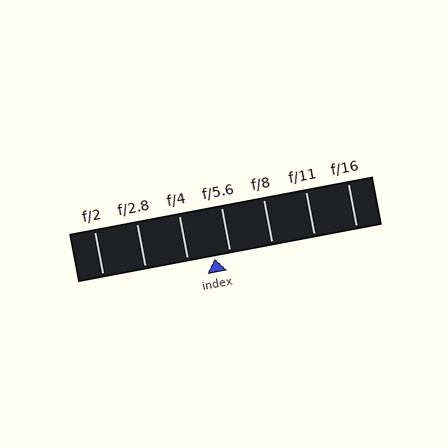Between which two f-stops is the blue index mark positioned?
The index mark is between f/4 and f/5.6.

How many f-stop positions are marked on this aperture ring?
There are 7 f-stop positions marked.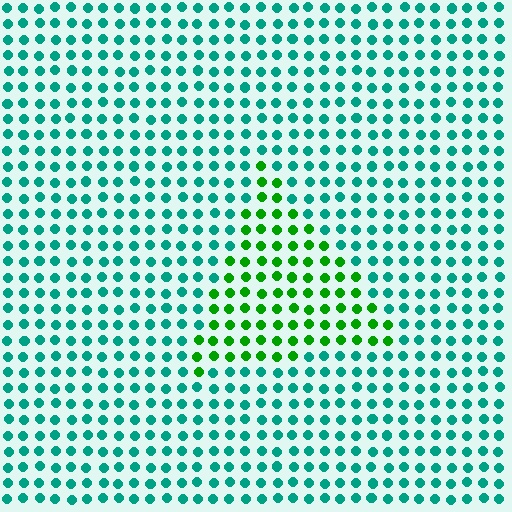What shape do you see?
I see a triangle.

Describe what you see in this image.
The image is filled with small teal elements in a uniform arrangement. A triangle-shaped region is visible where the elements are tinted to a slightly different hue, forming a subtle color boundary.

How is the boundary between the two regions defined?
The boundary is defined purely by a slight shift in hue (about 50 degrees). Spacing, size, and orientation are identical on both sides.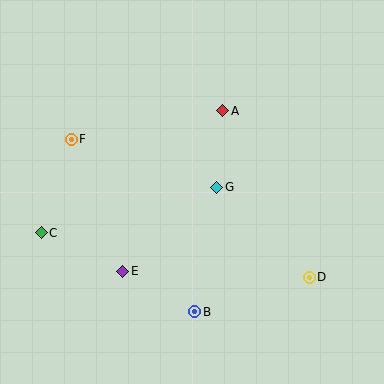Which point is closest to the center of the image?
Point G at (217, 187) is closest to the center.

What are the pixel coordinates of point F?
Point F is at (71, 139).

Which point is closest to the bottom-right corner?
Point D is closest to the bottom-right corner.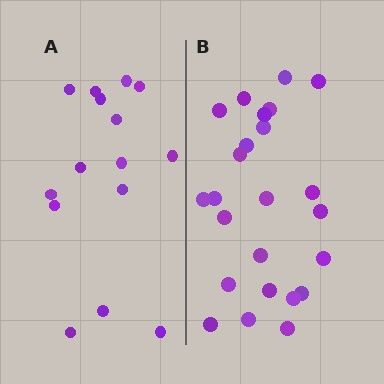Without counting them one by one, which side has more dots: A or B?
Region B (the right region) has more dots.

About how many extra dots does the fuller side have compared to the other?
Region B has roughly 8 or so more dots than region A.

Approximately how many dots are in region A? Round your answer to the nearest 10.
About 20 dots. (The exact count is 15, which rounds to 20.)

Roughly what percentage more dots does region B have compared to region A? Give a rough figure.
About 60% more.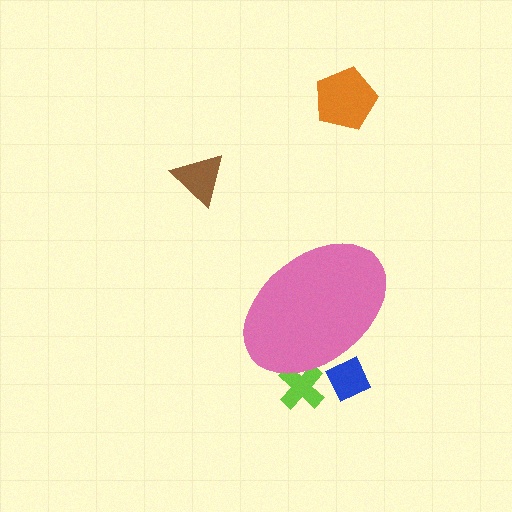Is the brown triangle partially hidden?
No, the brown triangle is fully visible.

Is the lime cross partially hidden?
Yes, the lime cross is partially hidden behind the pink ellipse.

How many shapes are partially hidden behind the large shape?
2 shapes are partially hidden.